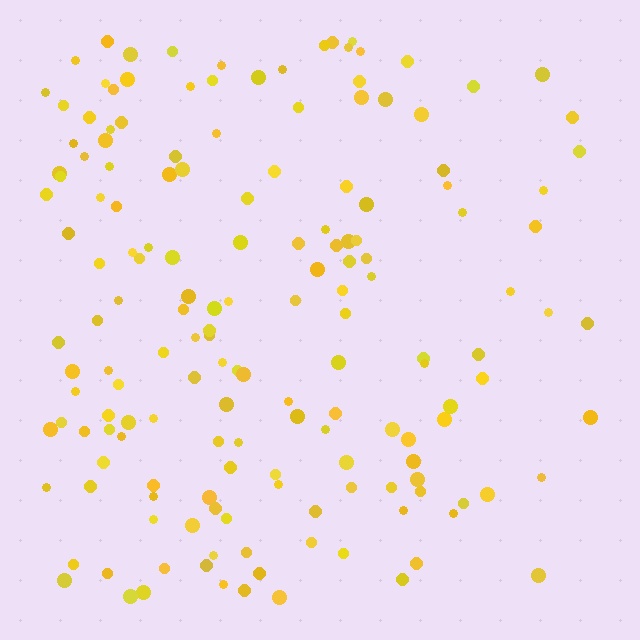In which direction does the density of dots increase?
From right to left, with the left side densest.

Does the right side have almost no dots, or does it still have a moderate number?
Still a moderate number, just noticeably fewer than the left.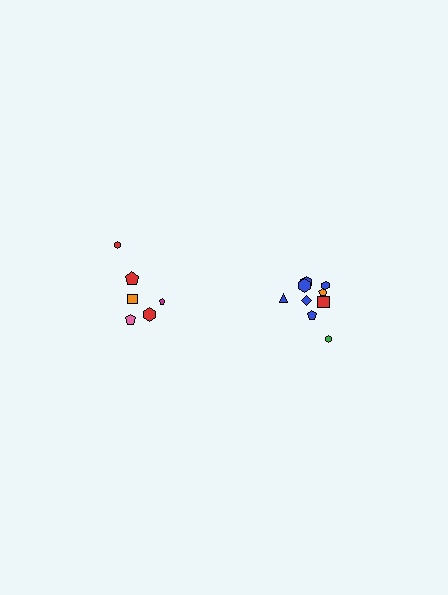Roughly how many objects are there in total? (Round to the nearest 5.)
Roughly 15 objects in total.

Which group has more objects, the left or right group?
The right group.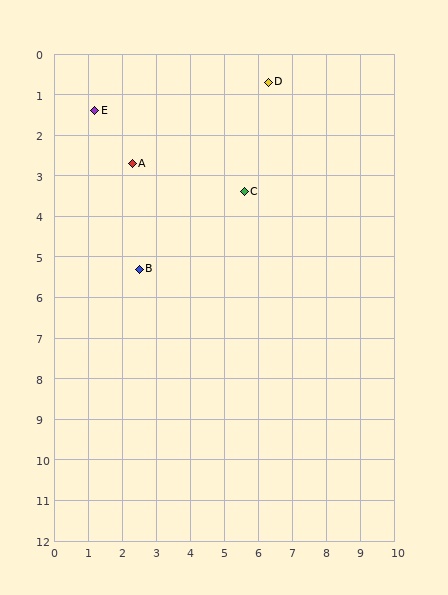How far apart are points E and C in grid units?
Points E and C are about 4.8 grid units apart.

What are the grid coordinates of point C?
Point C is at approximately (5.6, 3.4).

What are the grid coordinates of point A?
Point A is at approximately (2.3, 2.7).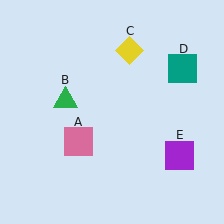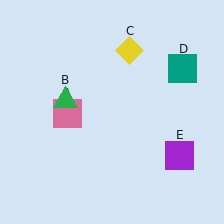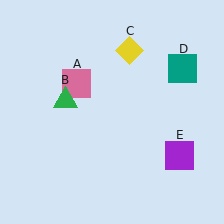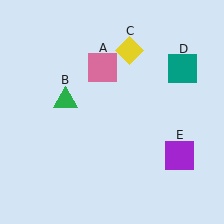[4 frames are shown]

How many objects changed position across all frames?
1 object changed position: pink square (object A).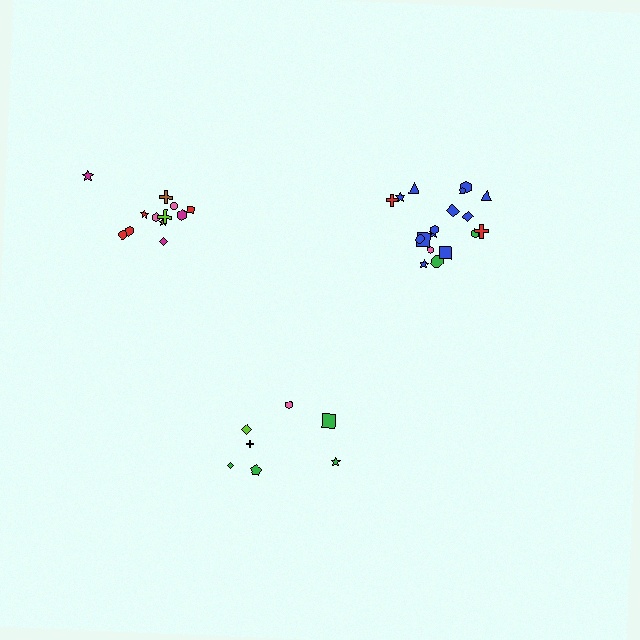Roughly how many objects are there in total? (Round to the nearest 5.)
Roughly 35 objects in total.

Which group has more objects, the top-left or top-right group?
The top-right group.